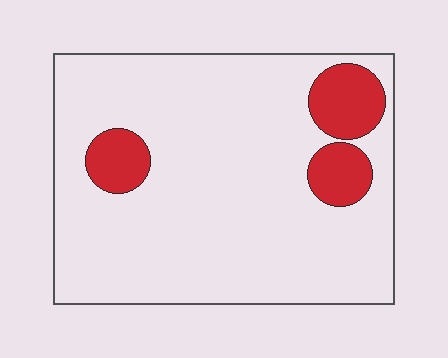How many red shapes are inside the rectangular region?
3.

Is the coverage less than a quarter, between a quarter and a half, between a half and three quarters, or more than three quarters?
Less than a quarter.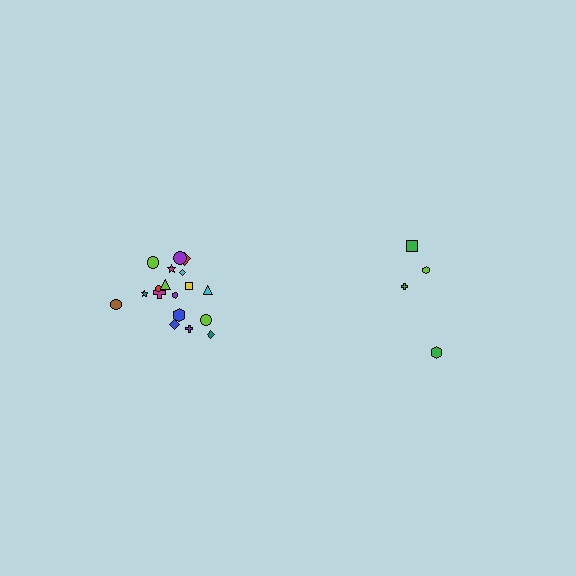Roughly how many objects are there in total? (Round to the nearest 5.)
Roughly 20 objects in total.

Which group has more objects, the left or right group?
The left group.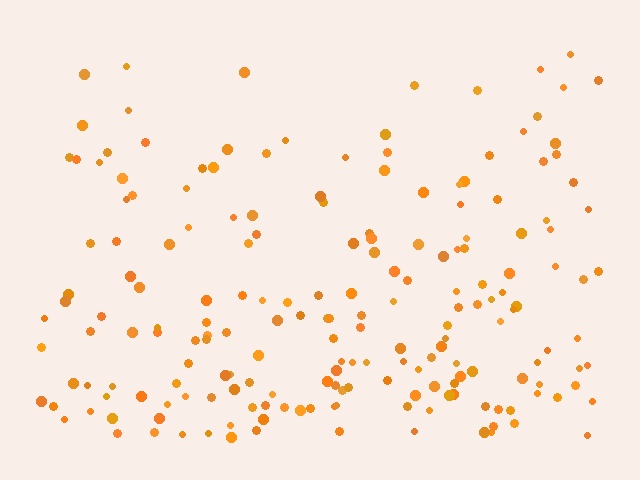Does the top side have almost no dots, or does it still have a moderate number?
Still a moderate number, just noticeably fewer than the bottom.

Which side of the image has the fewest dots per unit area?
The top.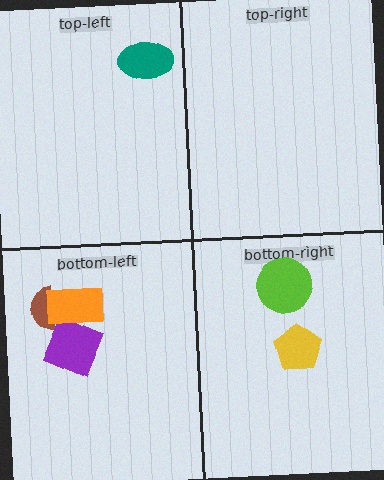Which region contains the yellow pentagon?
The bottom-right region.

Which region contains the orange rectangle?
The bottom-left region.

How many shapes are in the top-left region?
1.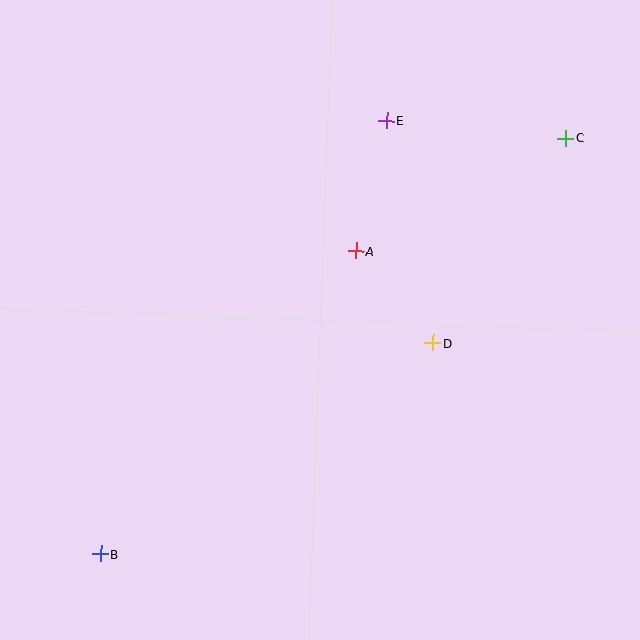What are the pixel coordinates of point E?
Point E is at (387, 120).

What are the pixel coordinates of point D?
Point D is at (433, 343).